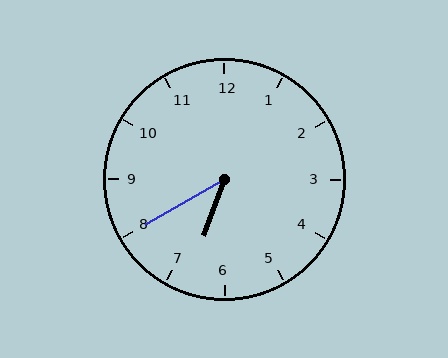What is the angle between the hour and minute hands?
Approximately 40 degrees.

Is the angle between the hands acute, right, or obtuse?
It is acute.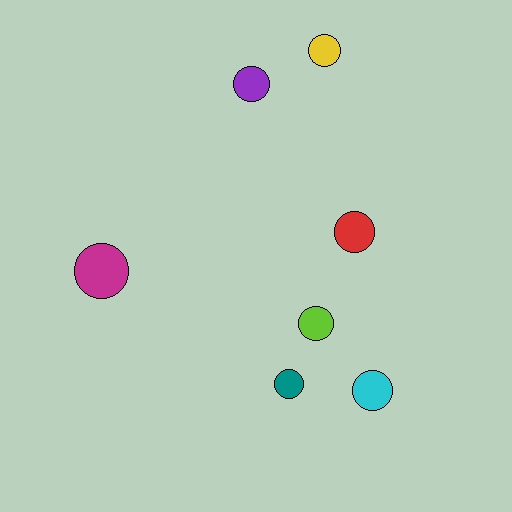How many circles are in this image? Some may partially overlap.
There are 7 circles.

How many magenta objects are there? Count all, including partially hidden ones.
There is 1 magenta object.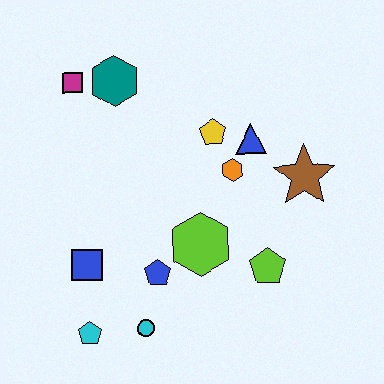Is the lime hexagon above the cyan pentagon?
Yes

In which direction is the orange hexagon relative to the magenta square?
The orange hexagon is to the right of the magenta square.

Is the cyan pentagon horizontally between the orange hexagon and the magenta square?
Yes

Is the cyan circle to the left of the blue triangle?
Yes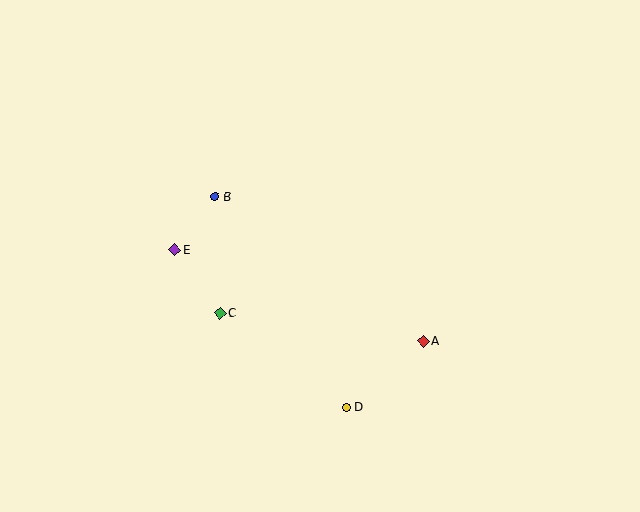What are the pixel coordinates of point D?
Point D is at (347, 407).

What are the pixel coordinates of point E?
Point E is at (175, 250).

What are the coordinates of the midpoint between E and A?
The midpoint between E and A is at (299, 295).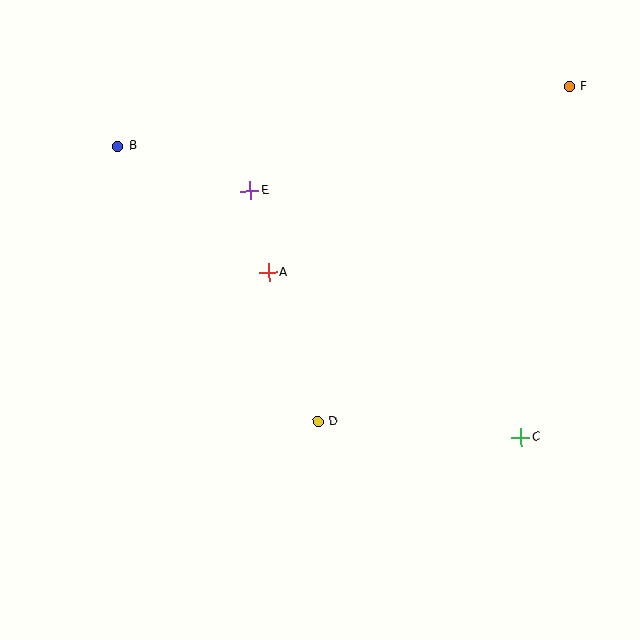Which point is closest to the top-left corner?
Point B is closest to the top-left corner.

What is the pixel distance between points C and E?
The distance between C and E is 367 pixels.